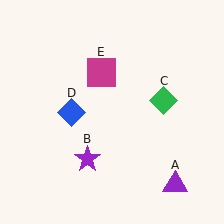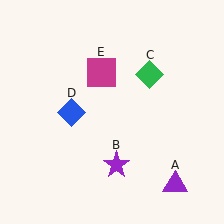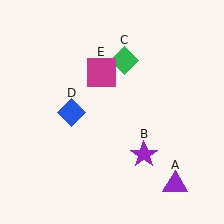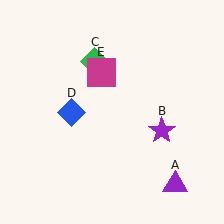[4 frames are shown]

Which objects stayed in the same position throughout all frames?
Purple triangle (object A) and blue diamond (object D) and magenta square (object E) remained stationary.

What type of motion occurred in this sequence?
The purple star (object B), green diamond (object C) rotated counterclockwise around the center of the scene.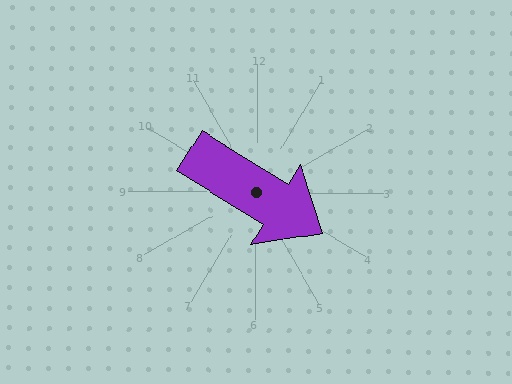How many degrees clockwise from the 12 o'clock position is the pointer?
Approximately 121 degrees.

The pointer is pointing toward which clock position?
Roughly 4 o'clock.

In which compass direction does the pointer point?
Southeast.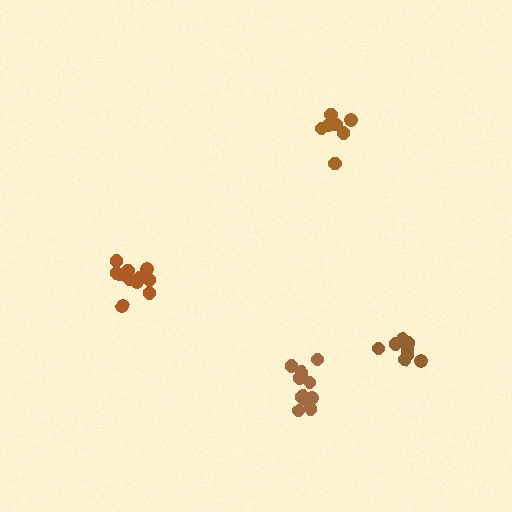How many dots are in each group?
Group 1: 8 dots, Group 2: 11 dots, Group 3: 11 dots, Group 4: 9 dots (39 total).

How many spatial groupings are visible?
There are 4 spatial groupings.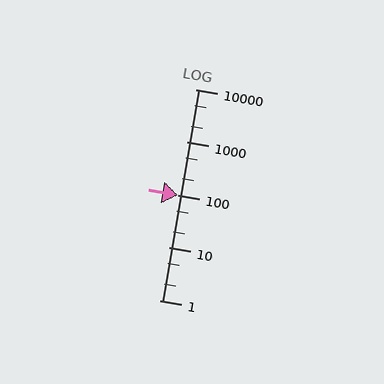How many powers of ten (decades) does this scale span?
The scale spans 4 decades, from 1 to 10000.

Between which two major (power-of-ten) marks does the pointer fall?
The pointer is between 100 and 1000.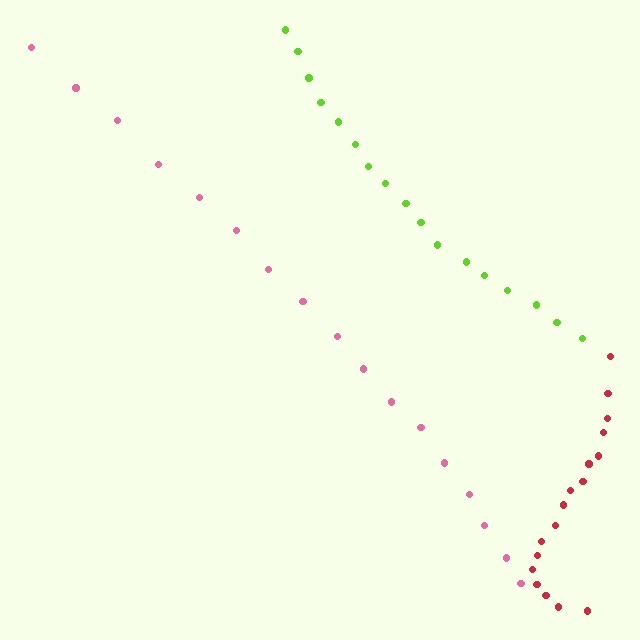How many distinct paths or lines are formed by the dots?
There are 3 distinct paths.